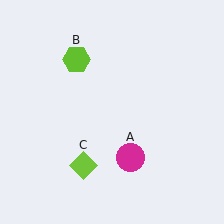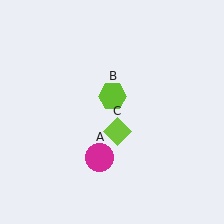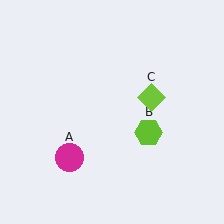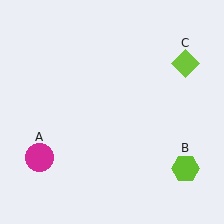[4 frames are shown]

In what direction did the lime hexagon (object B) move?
The lime hexagon (object B) moved down and to the right.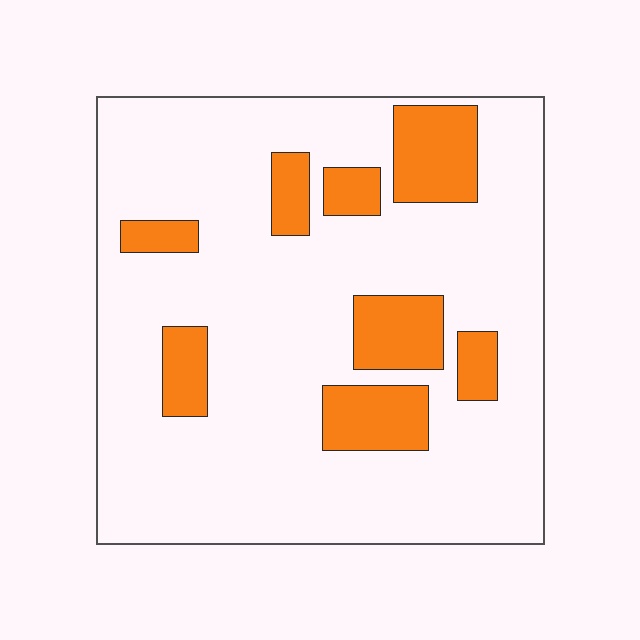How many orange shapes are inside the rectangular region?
8.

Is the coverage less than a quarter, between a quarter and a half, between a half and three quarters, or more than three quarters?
Less than a quarter.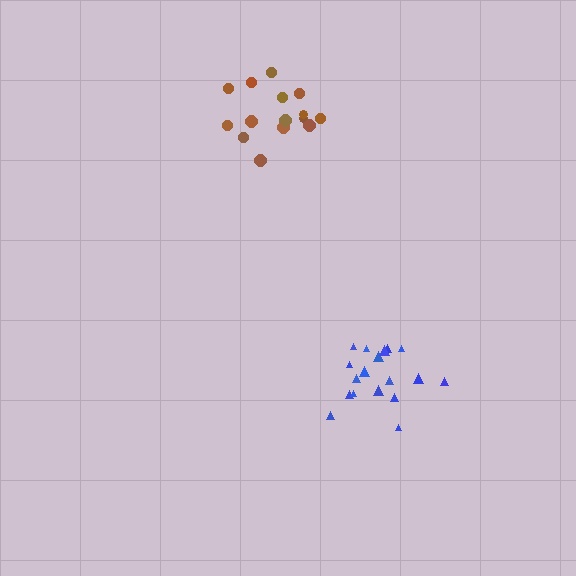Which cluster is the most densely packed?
Blue.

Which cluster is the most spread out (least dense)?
Brown.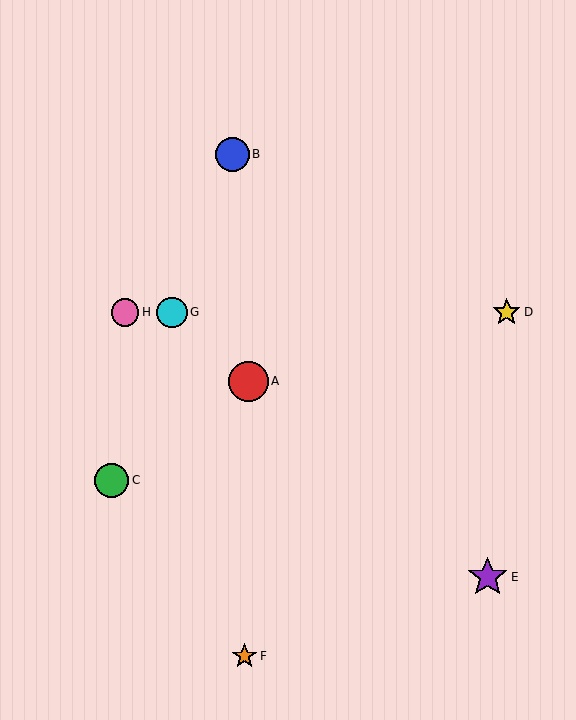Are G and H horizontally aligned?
Yes, both are at y≈312.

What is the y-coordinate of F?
Object F is at y≈656.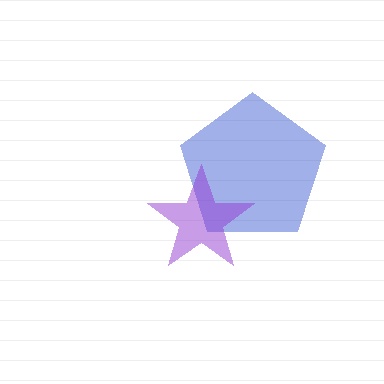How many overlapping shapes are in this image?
There are 2 overlapping shapes in the image.